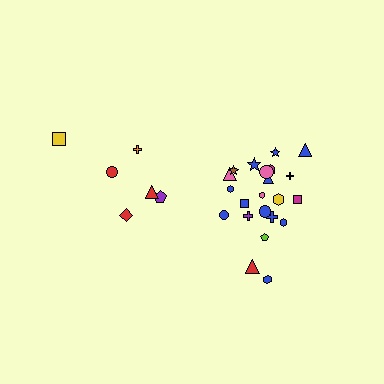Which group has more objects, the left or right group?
The right group.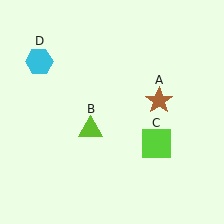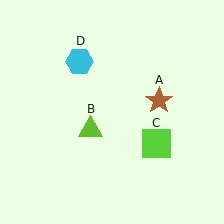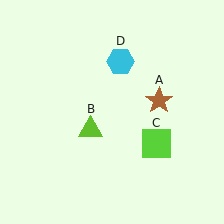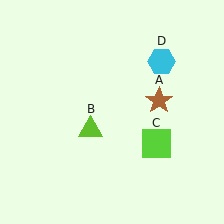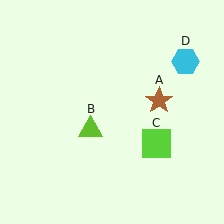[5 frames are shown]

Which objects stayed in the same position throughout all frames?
Brown star (object A) and lime triangle (object B) and lime square (object C) remained stationary.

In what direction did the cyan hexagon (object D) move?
The cyan hexagon (object D) moved right.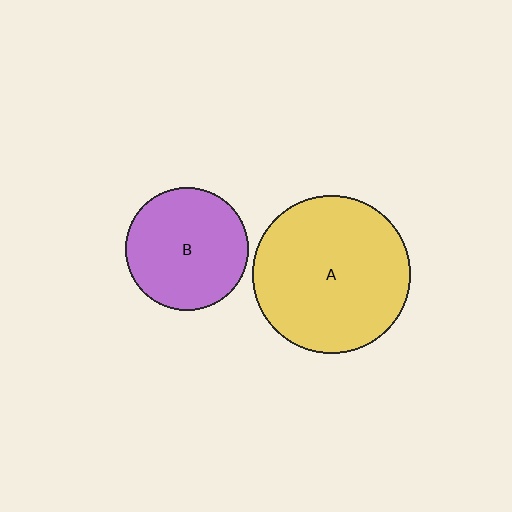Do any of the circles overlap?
No, none of the circles overlap.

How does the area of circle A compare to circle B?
Approximately 1.7 times.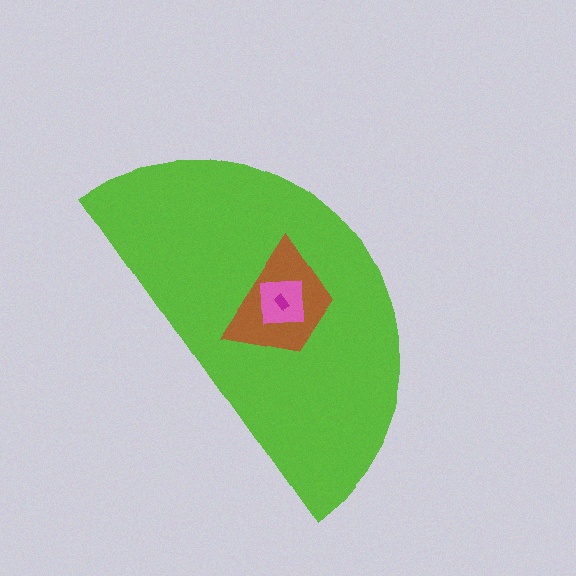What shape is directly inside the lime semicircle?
The brown trapezoid.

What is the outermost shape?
The lime semicircle.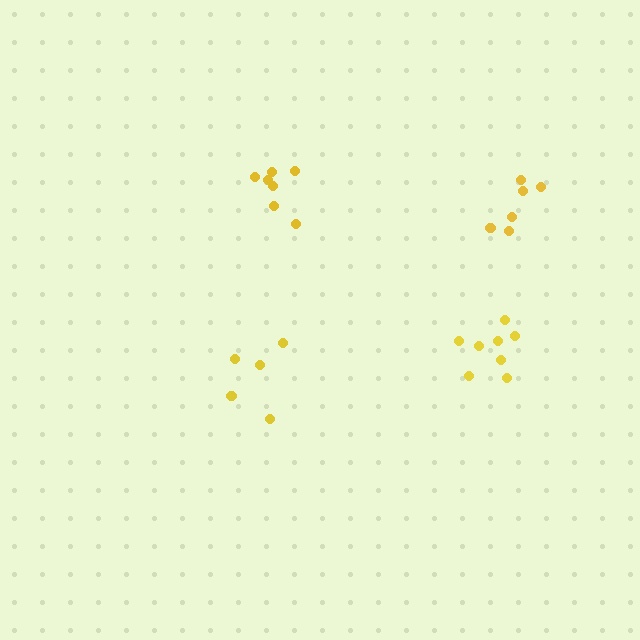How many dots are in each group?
Group 1: 7 dots, Group 2: 8 dots, Group 3: 5 dots, Group 4: 6 dots (26 total).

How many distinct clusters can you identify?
There are 4 distinct clusters.